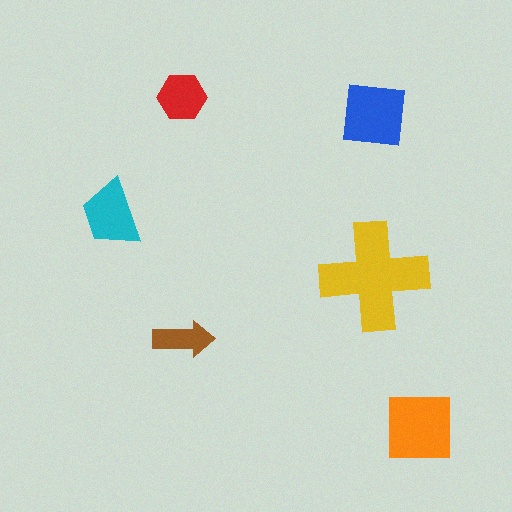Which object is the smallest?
The brown arrow.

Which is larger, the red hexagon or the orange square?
The orange square.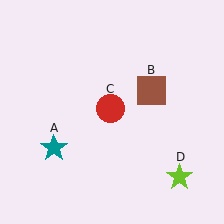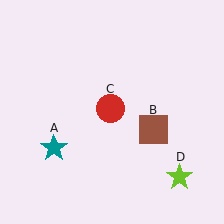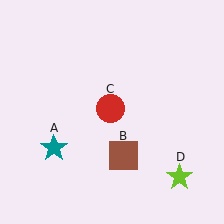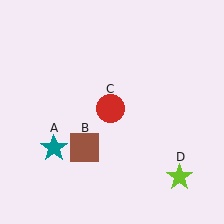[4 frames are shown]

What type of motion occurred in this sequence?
The brown square (object B) rotated clockwise around the center of the scene.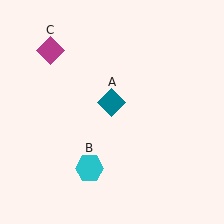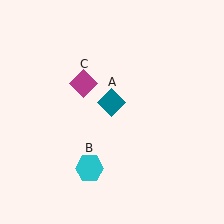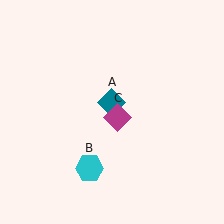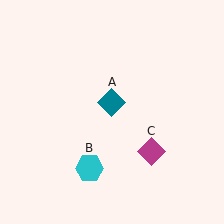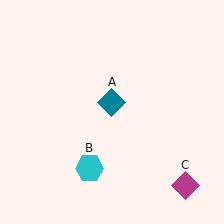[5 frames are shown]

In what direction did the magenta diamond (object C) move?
The magenta diamond (object C) moved down and to the right.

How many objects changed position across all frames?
1 object changed position: magenta diamond (object C).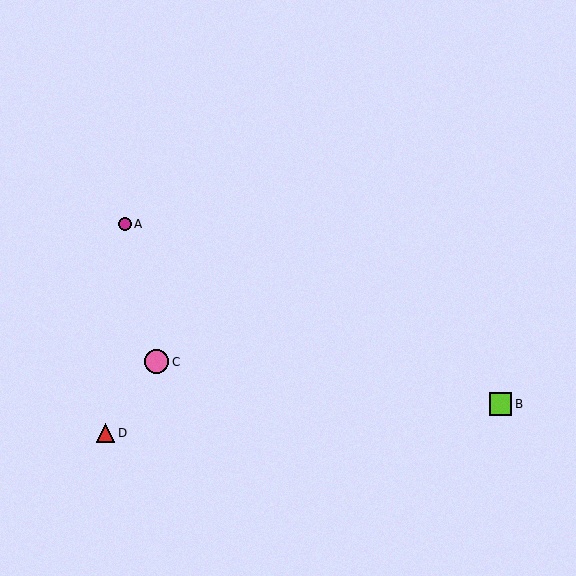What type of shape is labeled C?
Shape C is a pink circle.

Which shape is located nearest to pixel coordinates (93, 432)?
The red triangle (labeled D) at (106, 433) is nearest to that location.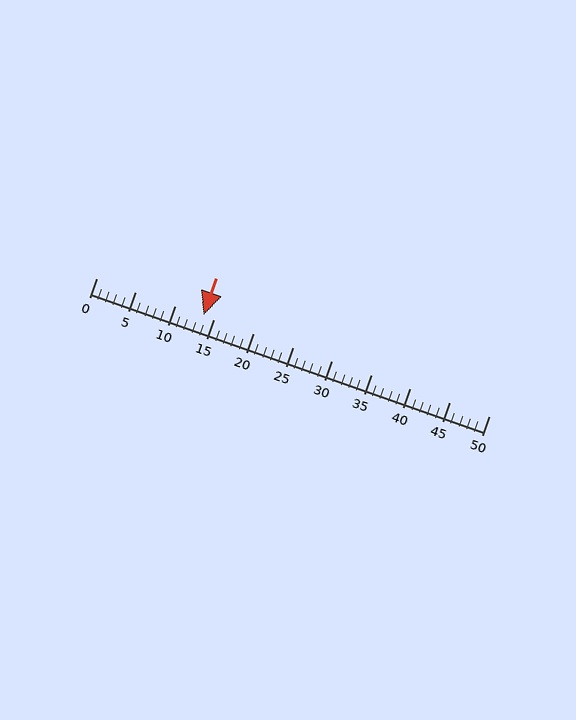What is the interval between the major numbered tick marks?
The major tick marks are spaced 5 units apart.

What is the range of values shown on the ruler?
The ruler shows values from 0 to 50.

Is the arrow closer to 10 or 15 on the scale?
The arrow is closer to 15.